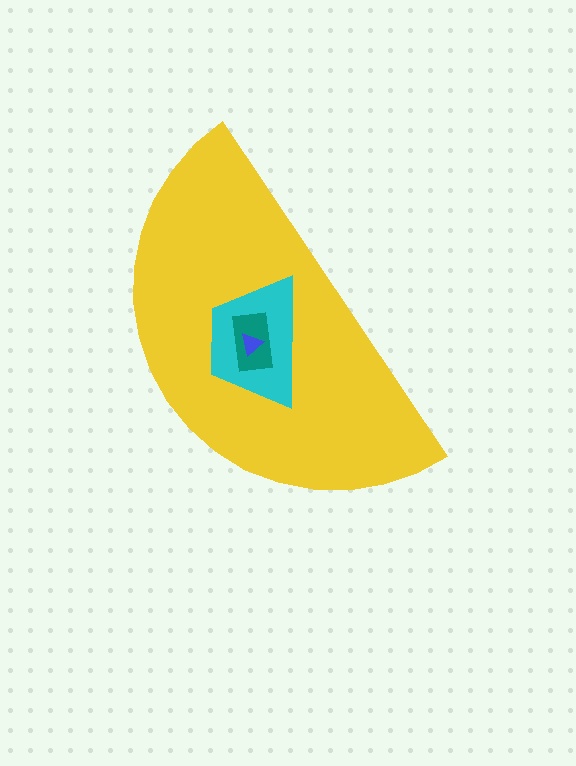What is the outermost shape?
The yellow semicircle.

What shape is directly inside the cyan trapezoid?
The teal rectangle.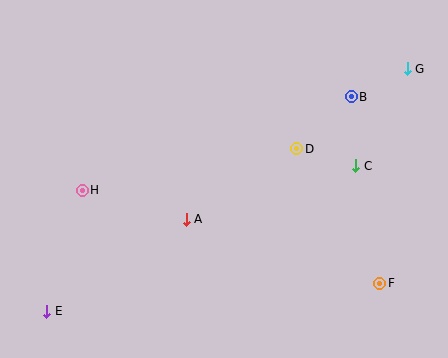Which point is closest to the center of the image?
Point A at (186, 219) is closest to the center.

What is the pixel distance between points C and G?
The distance between C and G is 110 pixels.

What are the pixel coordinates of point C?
Point C is at (356, 166).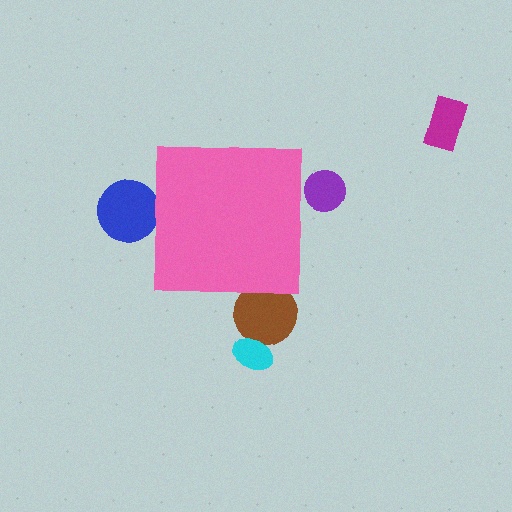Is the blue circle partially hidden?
Yes, the blue circle is partially hidden behind the pink square.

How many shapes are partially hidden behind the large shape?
3 shapes are partially hidden.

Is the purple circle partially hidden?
Yes, the purple circle is partially hidden behind the pink square.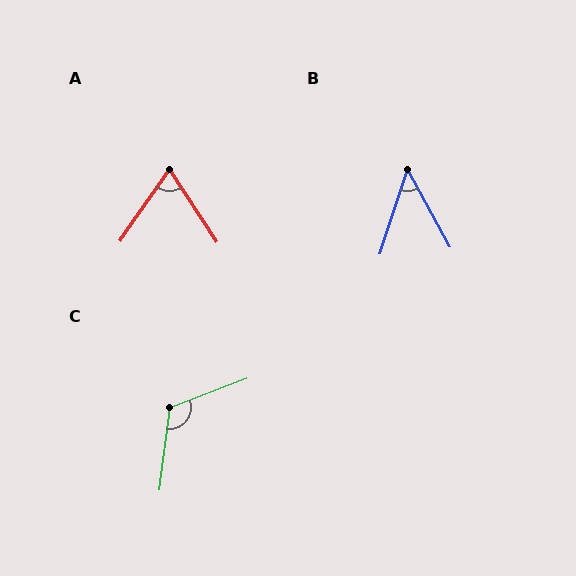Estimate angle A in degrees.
Approximately 68 degrees.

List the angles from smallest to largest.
B (47°), A (68°), C (118°).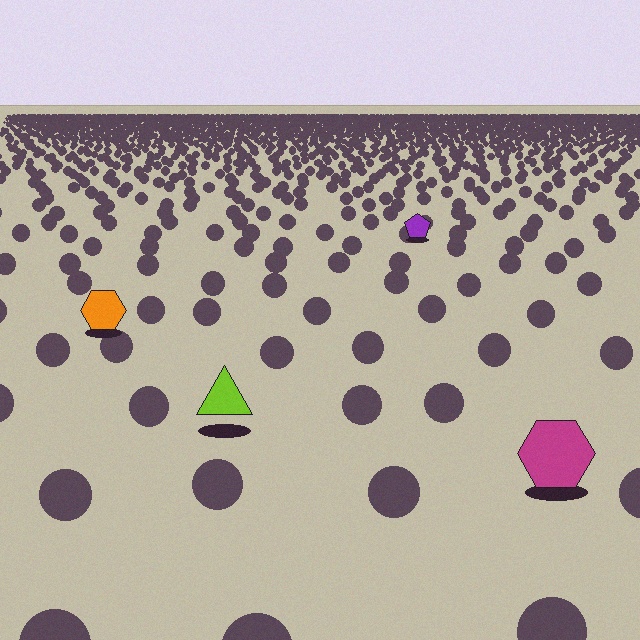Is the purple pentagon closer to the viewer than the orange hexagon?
No. The orange hexagon is closer — you can tell from the texture gradient: the ground texture is coarser near it.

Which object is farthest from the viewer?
The purple pentagon is farthest from the viewer. It appears smaller and the ground texture around it is denser.